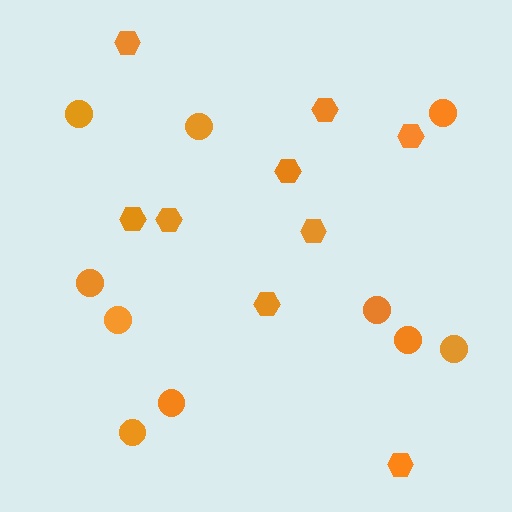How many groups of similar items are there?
There are 2 groups: one group of circles (10) and one group of hexagons (9).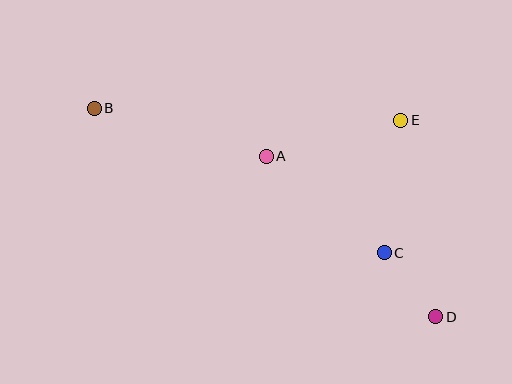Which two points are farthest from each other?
Points B and D are farthest from each other.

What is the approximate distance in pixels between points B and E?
The distance between B and E is approximately 307 pixels.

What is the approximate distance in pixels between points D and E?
The distance between D and E is approximately 199 pixels.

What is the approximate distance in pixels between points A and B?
The distance between A and B is approximately 178 pixels.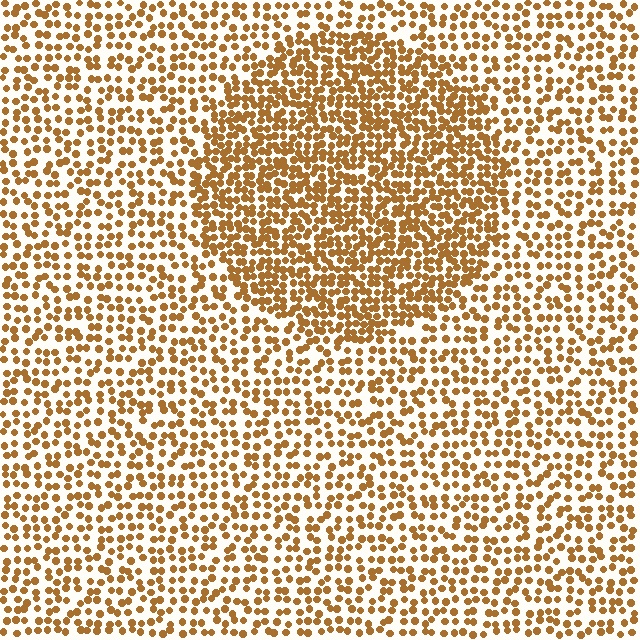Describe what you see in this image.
The image contains small brown elements arranged at two different densities. A circle-shaped region is visible where the elements are more densely packed than the surrounding area.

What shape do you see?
I see a circle.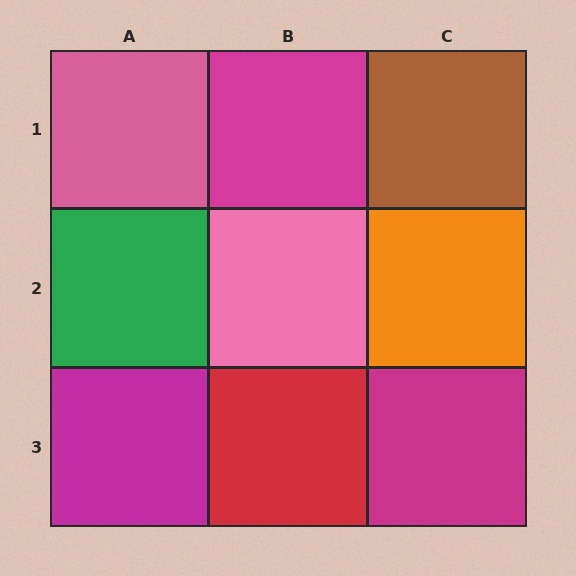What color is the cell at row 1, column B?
Magenta.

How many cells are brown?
1 cell is brown.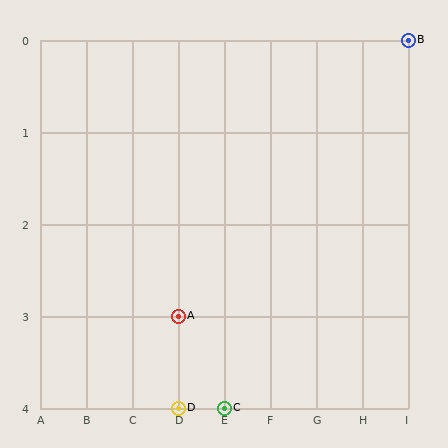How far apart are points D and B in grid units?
Points D and B are 5 columns and 4 rows apart (about 6.4 grid units diagonally).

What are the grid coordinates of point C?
Point C is at grid coordinates (E, 4).